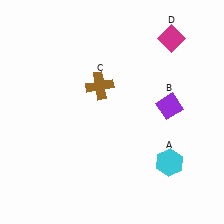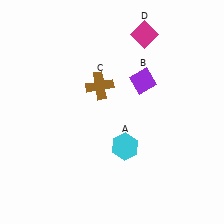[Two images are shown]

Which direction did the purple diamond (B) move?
The purple diamond (B) moved left.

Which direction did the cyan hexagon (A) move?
The cyan hexagon (A) moved left.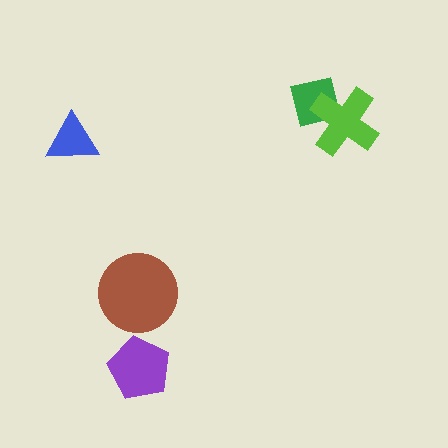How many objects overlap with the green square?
1 object overlaps with the green square.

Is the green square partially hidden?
Yes, it is partially covered by another shape.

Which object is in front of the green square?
The lime cross is in front of the green square.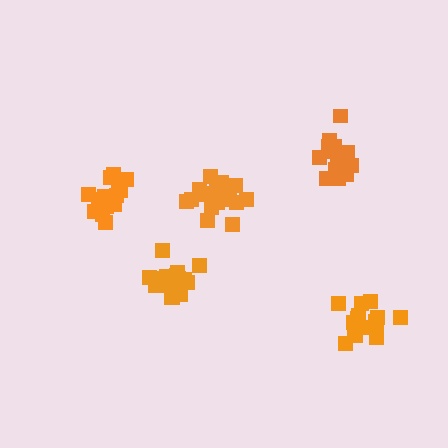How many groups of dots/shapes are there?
There are 5 groups.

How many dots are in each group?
Group 1: 20 dots, Group 2: 16 dots, Group 3: 15 dots, Group 4: 15 dots, Group 5: 20 dots (86 total).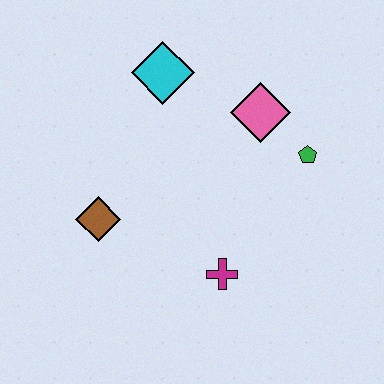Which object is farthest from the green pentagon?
The brown diamond is farthest from the green pentagon.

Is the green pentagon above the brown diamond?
Yes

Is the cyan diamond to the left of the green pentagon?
Yes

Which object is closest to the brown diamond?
The magenta cross is closest to the brown diamond.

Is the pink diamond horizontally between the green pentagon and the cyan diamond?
Yes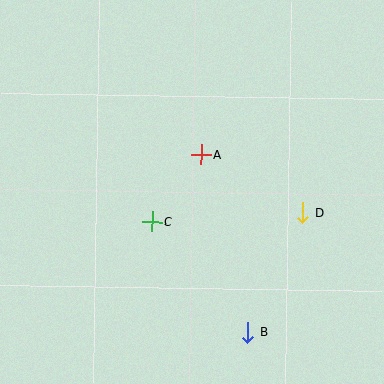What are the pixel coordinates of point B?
Point B is at (247, 332).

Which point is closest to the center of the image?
Point A at (201, 155) is closest to the center.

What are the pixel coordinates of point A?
Point A is at (201, 155).